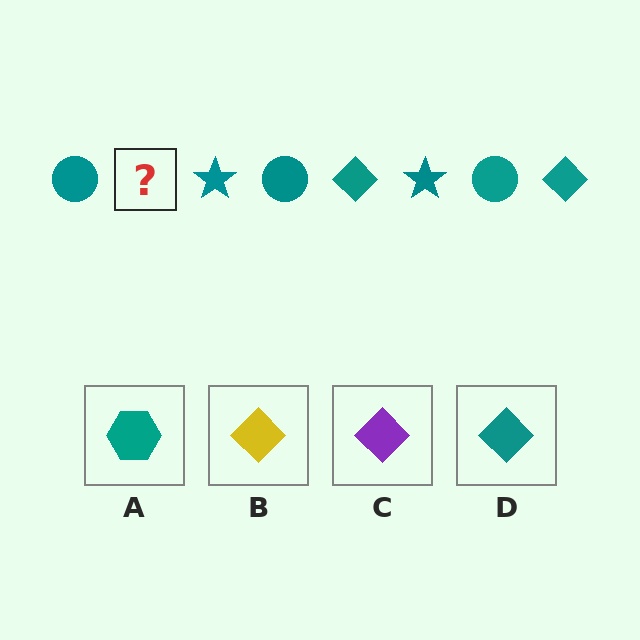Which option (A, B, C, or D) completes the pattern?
D.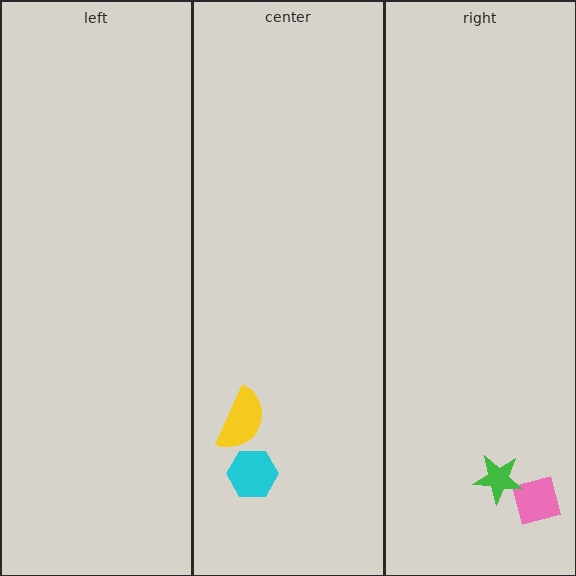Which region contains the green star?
The right region.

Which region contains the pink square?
The right region.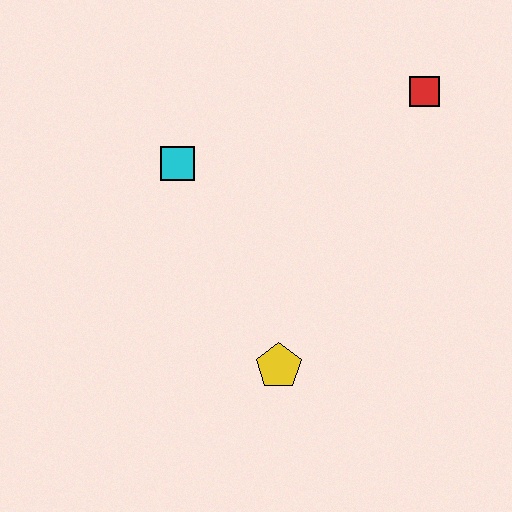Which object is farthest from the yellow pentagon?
The red square is farthest from the yellow pentagon.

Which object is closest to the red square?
The cyan square is closest to the red square.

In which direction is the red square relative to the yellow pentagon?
The red square is above the yellow pentagon.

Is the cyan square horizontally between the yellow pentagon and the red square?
No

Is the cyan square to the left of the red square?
Yes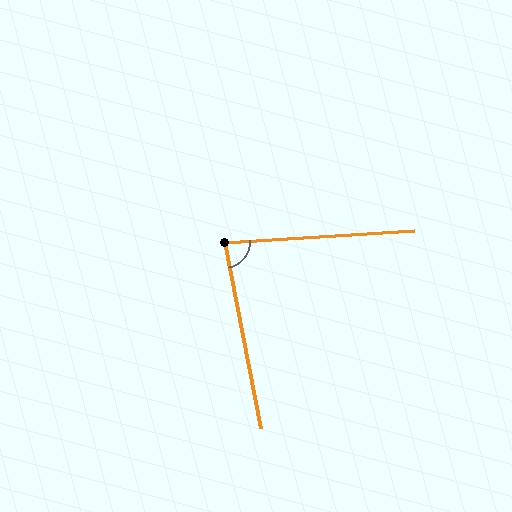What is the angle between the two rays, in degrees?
Approximately 82 degrees.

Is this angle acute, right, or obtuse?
It is acute.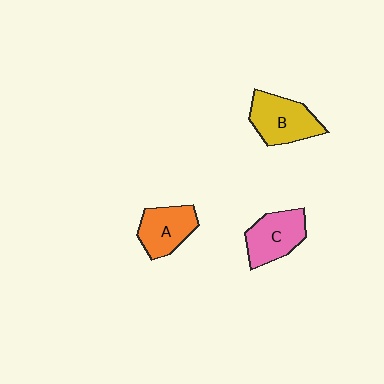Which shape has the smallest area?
Shape A (orange).